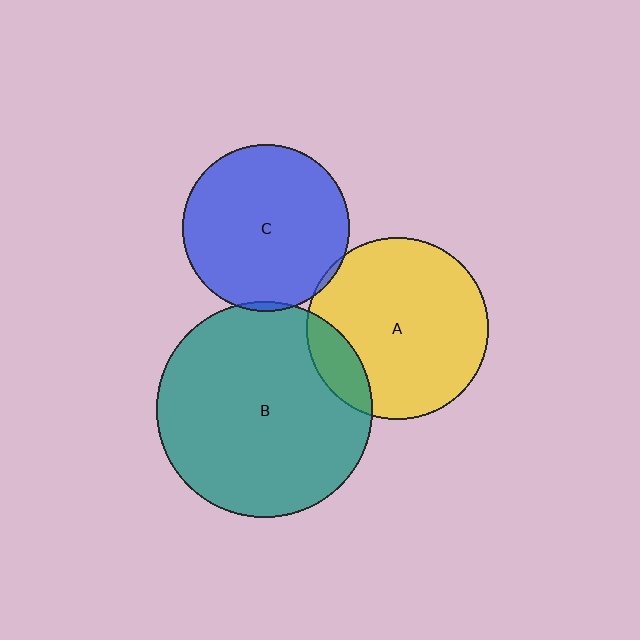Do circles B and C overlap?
Yes.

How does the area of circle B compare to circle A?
Approximately 1.4 times.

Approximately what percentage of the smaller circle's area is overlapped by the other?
Approximately 5%.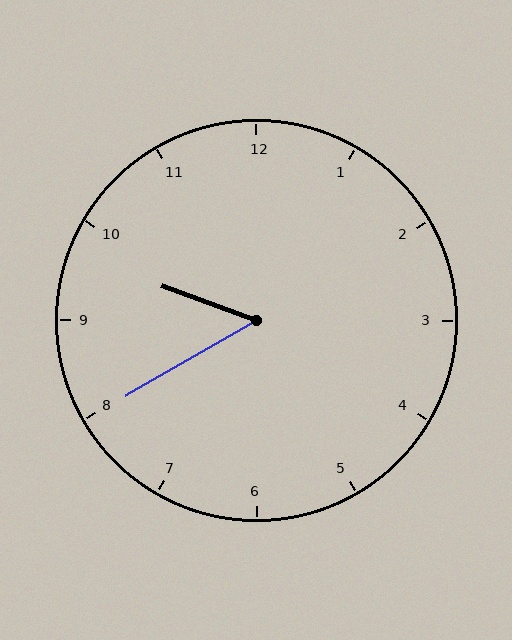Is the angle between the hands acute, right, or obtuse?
It is acute.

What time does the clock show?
9:40.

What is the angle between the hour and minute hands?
Approximately 50 degrees.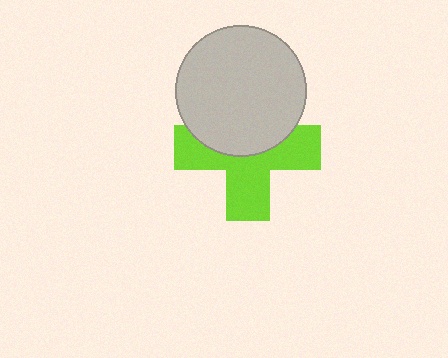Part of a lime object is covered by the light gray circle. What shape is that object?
It is a cross.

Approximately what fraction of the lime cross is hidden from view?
Roughly 43% of the lime cross is hidden behind the light gray circle.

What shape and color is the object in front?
The object in front is a light gray circle.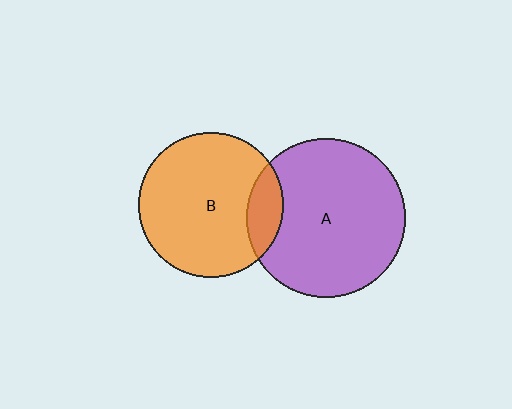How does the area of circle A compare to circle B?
Approximately 1.2 times.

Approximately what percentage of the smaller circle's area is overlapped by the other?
Approximately 15%.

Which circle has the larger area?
Circle A (purple).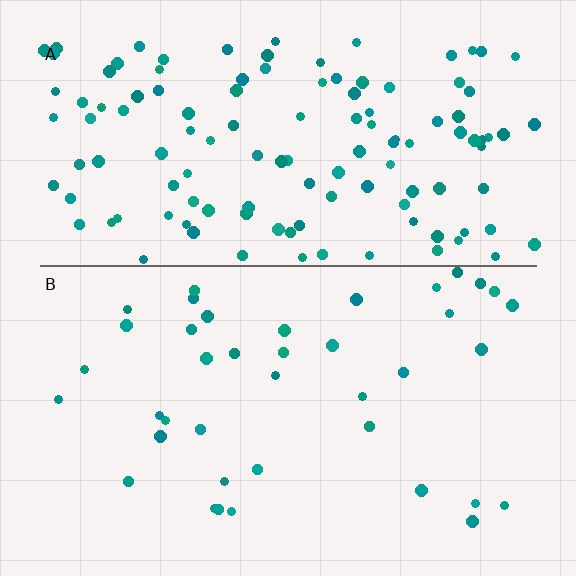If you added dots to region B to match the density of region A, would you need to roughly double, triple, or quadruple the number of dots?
Approximately triple.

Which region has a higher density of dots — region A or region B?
A (the top).